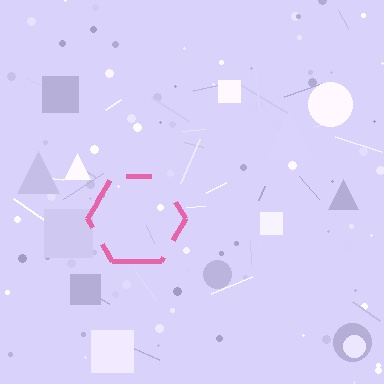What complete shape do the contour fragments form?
The contour fragments form a hexagon.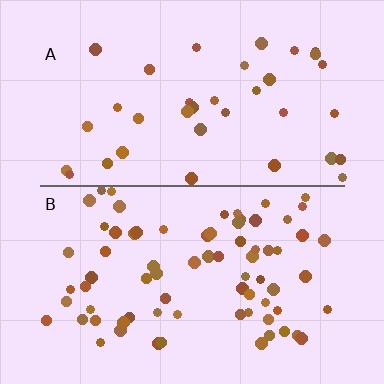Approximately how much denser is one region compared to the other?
Approximately 2.0× — region B over region A.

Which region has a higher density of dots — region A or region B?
B (the bottom).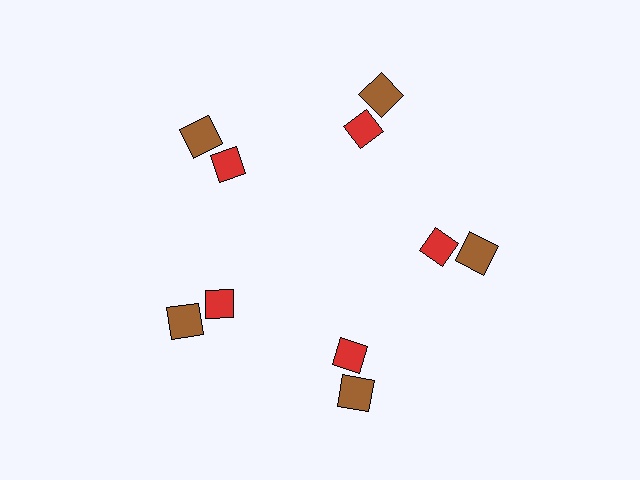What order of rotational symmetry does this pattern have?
This pattern has 5-fold rotational symmetry.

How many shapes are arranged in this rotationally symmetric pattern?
There are 10 shapes, arranged in 5 groups of 2.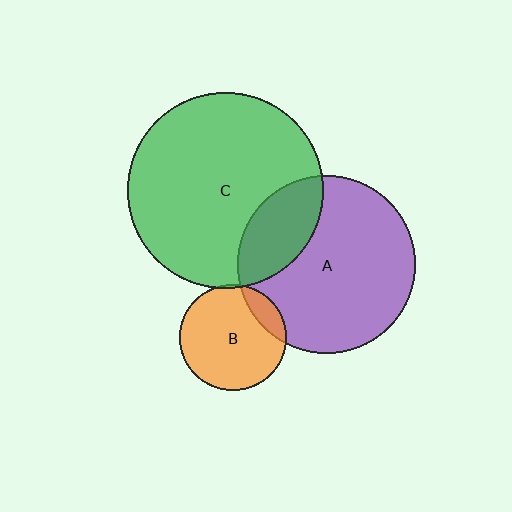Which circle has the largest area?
Circle C (green).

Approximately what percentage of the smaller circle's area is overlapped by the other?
Approximately 25%.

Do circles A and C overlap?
Yes.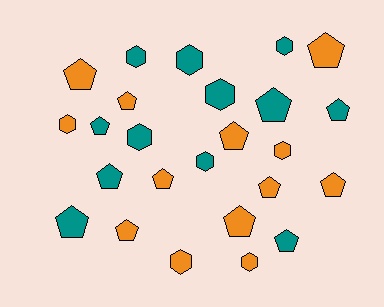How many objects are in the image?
There are 25 objects.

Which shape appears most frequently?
Pentagon, with 15 objects.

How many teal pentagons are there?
There are 6 teal pentagons.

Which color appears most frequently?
Orange, with 13 objects.